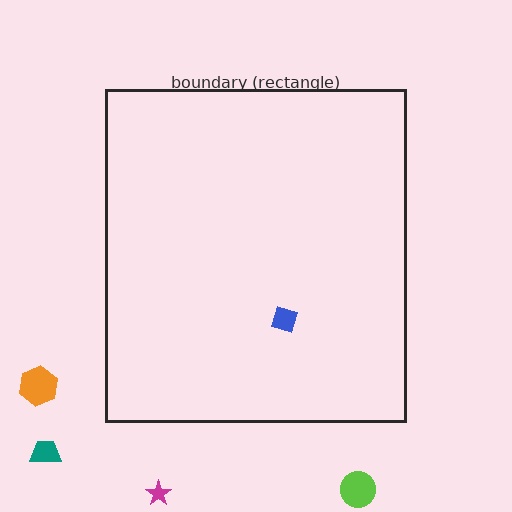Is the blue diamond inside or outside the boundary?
Inside.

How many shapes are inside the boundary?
1 inside, 4 outside.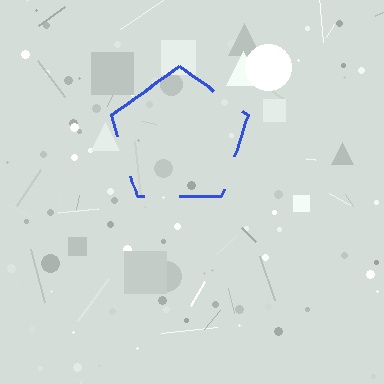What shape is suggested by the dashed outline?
The dashed outline suggests a pentagon.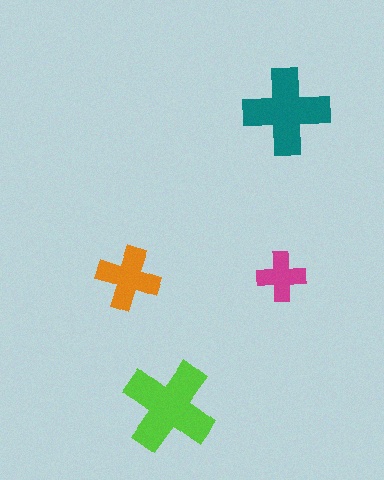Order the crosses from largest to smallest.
the lime one, the teal one, the orange one, the magenta one.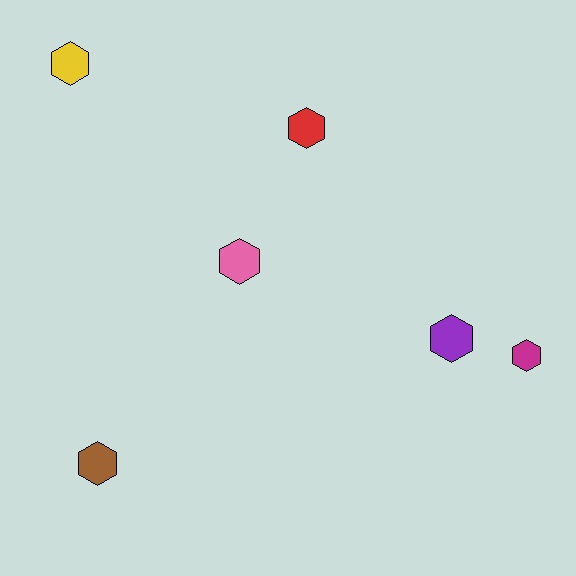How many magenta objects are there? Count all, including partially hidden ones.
There is 1 magenta object.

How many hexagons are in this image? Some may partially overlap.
There are 6 hexagons.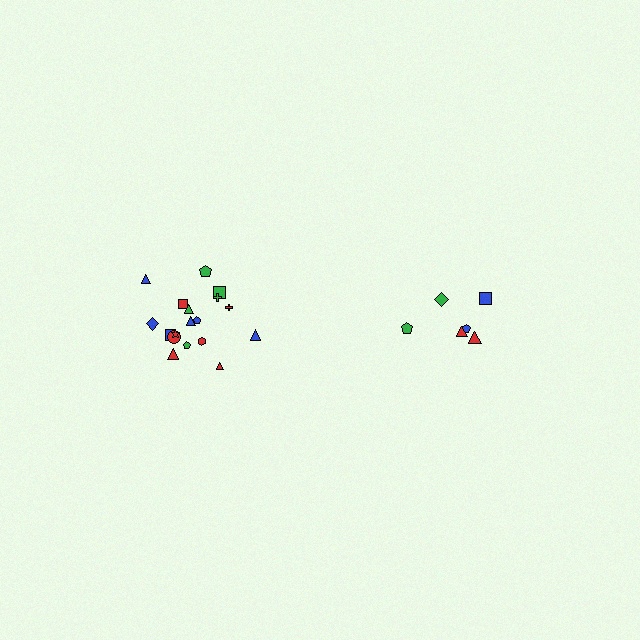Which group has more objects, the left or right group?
The left group.